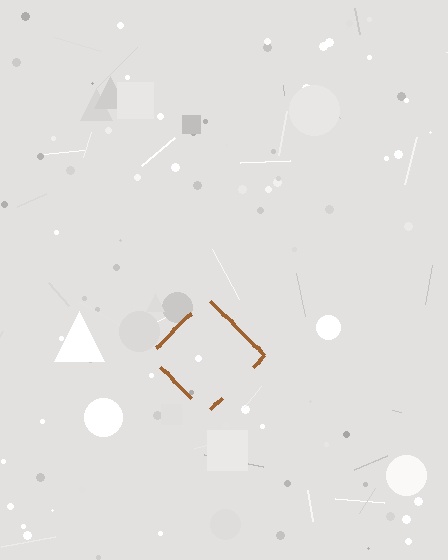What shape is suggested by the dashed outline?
The dashed outline suggests a diamond.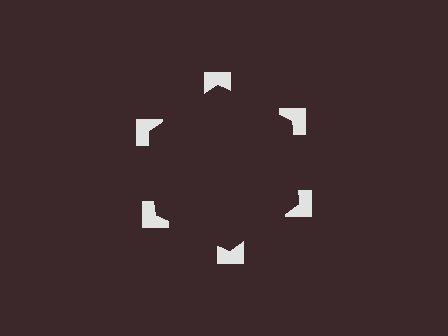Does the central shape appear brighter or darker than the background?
It typically appears slightly darker than the background, even though no actual brightness change is drawn.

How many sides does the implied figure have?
6 sides.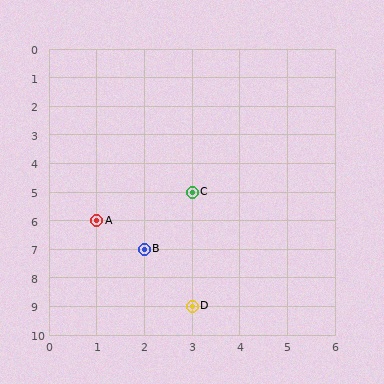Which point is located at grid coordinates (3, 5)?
Point C is at (3, 5).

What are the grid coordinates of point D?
Point D is at grid coordinates (3, 9).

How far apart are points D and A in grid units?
Points D and A are 2 columns and 3 rows apart (about 3.6 grid units diagonally).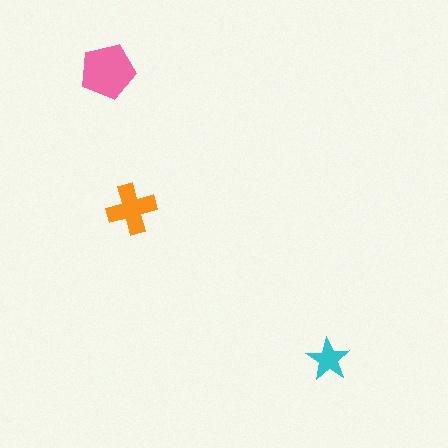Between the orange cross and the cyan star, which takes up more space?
The orange cross.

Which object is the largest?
The pink pentagon.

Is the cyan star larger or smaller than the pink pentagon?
Smaller.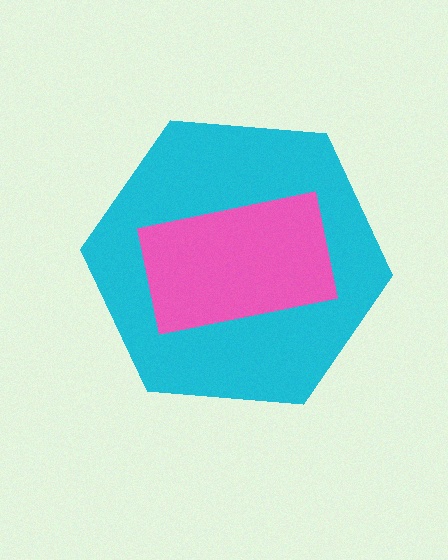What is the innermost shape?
The pink rectangle.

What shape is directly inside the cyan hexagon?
The pink rectangle.